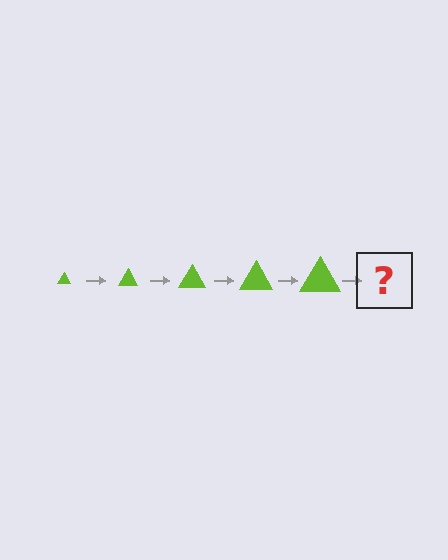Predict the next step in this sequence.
The next step is a lime triangle, larger than the previous one.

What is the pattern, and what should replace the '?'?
The pattern is that the triangle gets progressively larger each step. The '?' should be a lime triangle, larger than the previous one.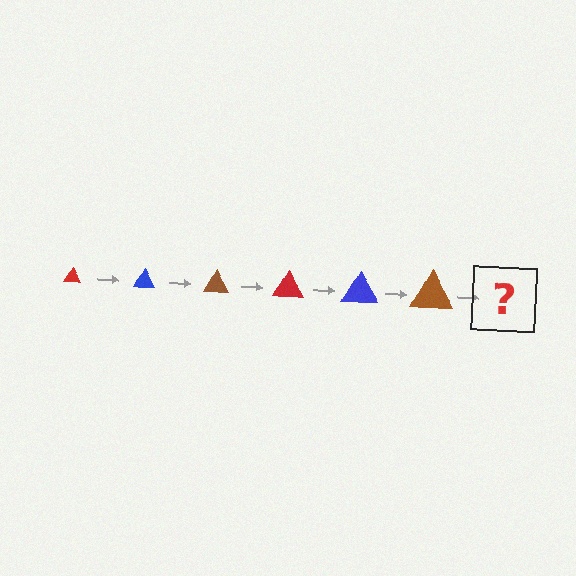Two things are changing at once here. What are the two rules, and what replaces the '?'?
The two rules are that the triangle grows larger each step and the color cycles through red, blue, and brown. The '?' should be a red triangle, larger than the previous one.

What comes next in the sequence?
The next element should be a red triangle, larger than the previous one.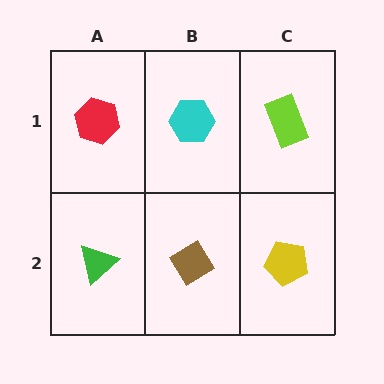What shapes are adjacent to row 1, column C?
A yellow pentagon (row 2, column C), a cyan hexagon (row 1, column B).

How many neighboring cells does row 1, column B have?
3.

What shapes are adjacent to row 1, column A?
A green triangle (row 2, column A), a cyan hexagon (row 1, column B).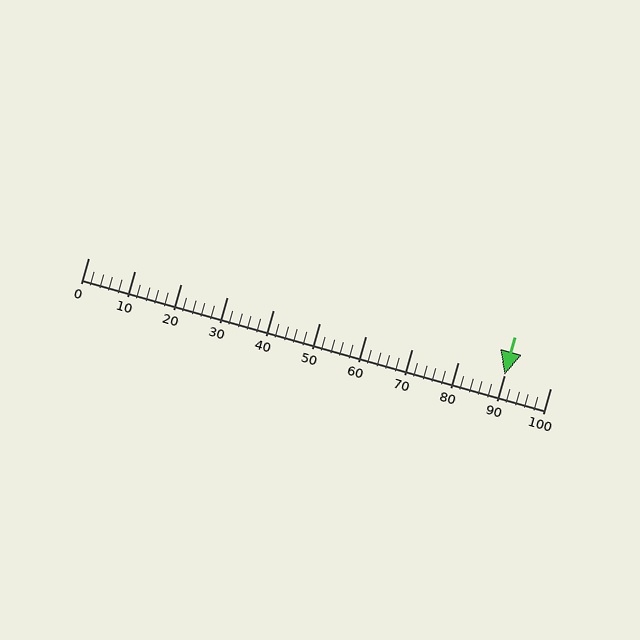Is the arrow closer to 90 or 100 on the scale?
The arrow is closer to 90.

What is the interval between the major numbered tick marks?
The major tick marks are spaced 10 units apart.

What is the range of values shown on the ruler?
The ruler shows values from 0 to 100.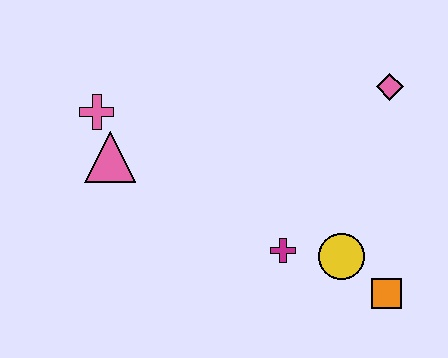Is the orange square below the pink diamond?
Yes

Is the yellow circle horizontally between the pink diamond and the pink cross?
Yes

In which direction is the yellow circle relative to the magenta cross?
The yellow circle is to the right of the magenta cross.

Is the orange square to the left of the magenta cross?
No